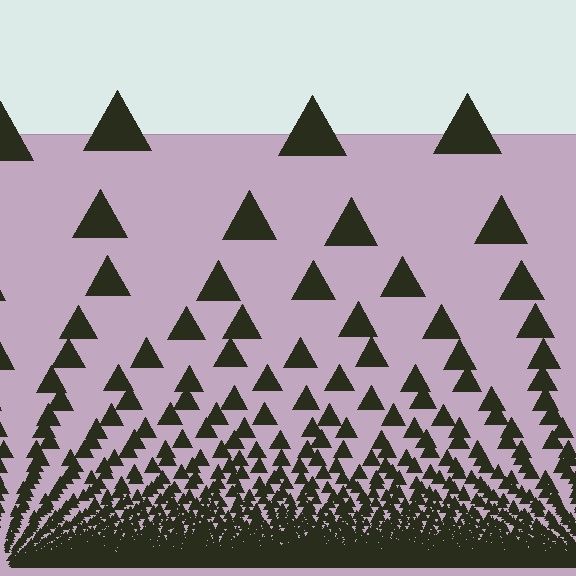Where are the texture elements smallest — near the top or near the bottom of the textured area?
Near the bottom.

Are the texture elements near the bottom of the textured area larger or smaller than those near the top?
Smaller. The gradient is inverted — elements near the bottom are smaller and denser.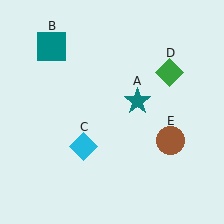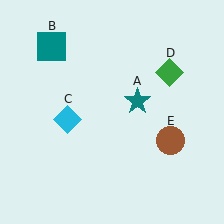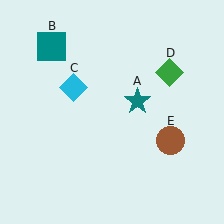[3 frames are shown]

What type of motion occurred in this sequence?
The cyan diamond (object C) rotated clockwise around the center of the scene.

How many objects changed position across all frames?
1 object changed position: cyan diamond (object C).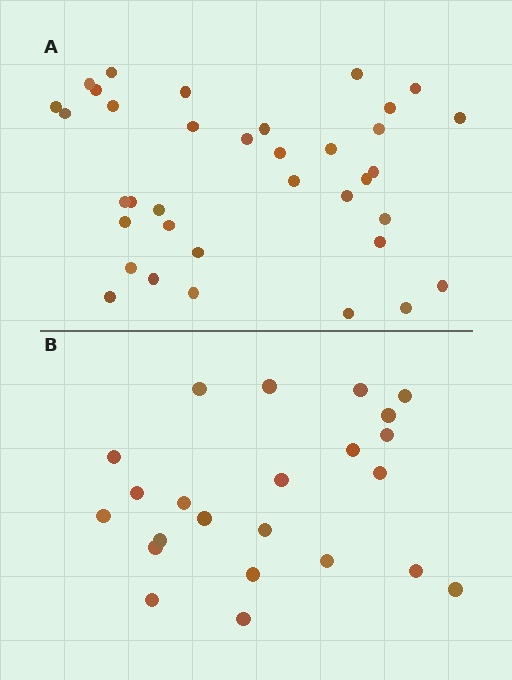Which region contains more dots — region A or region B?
Region A (the top region) has more dots.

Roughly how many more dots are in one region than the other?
Region A has approximately 15 more dots than region B.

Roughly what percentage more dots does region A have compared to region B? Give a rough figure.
About 55% more.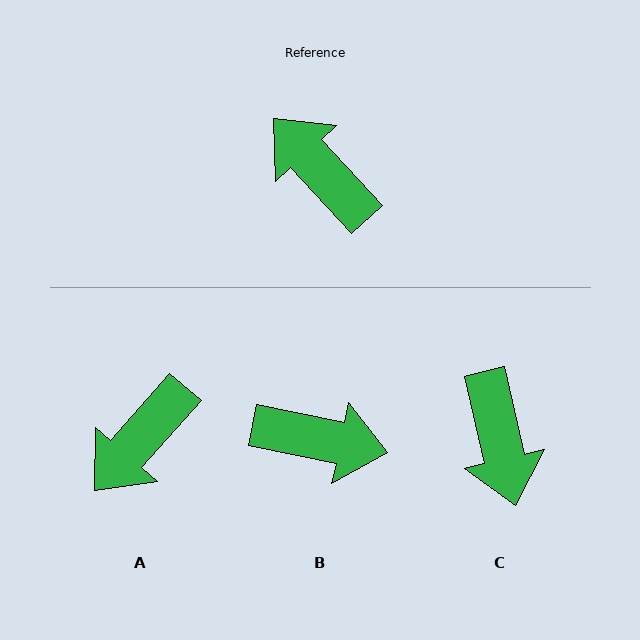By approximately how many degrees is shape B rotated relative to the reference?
Approximately 145 degrees clockwise.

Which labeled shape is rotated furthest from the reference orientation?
C, about 150 degrees away.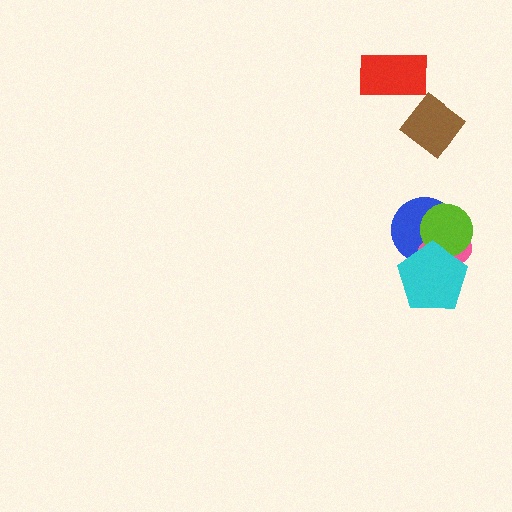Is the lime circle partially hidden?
Yes, it is partially covered by another shape.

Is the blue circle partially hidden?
Yes, it is partially covered by another shape.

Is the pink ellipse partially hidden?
Yes, it is partially covered by another shape.